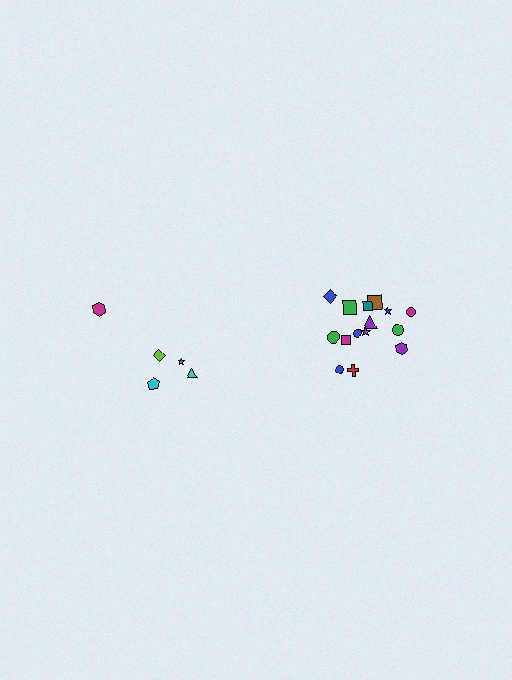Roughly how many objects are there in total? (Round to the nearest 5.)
Roughly 20 objects in total.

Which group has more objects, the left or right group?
The right group.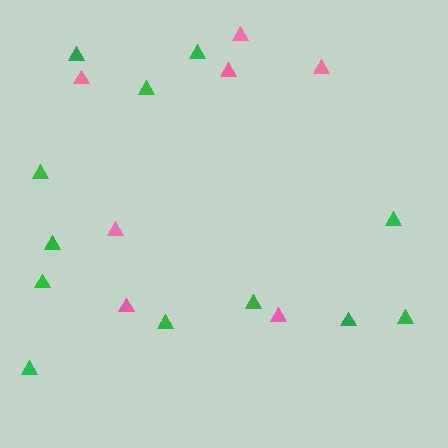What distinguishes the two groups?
There are 2 groups: one group of green triangles (12) and one group of pink triangles (7).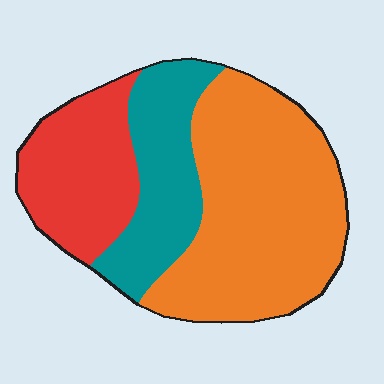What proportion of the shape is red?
Red takes up about one quarter (1/4) of the shape.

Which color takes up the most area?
Orange, at roughly 50%.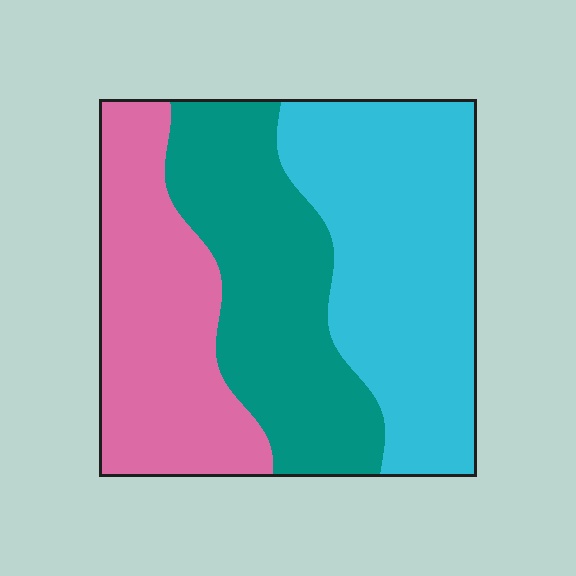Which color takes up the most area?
Cyan, at roughly 40%.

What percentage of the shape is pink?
Pink takes up about one third (1/3) of the shape.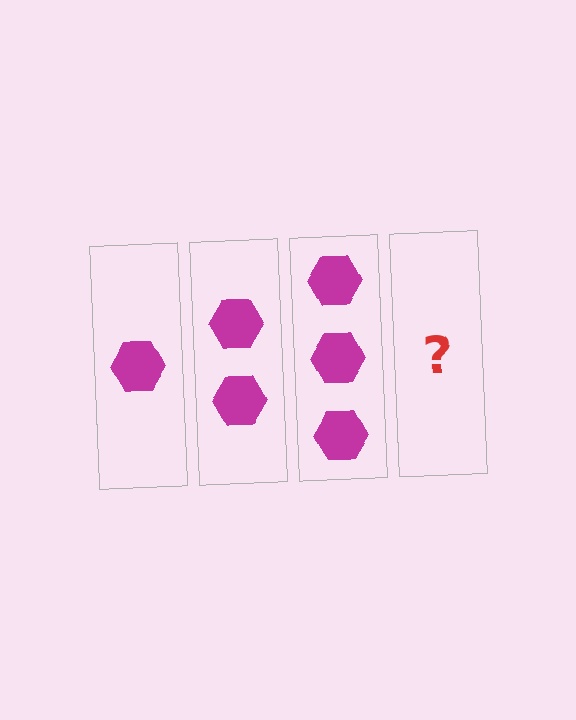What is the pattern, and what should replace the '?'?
The pattern is that each step adds one more hexagon. The '?' should be 4 hexagons.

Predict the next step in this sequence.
The next step is 4 hexagons.